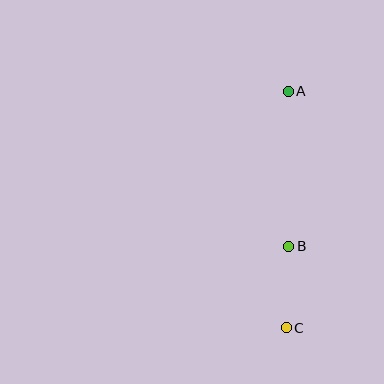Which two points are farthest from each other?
Points A and C are farthest from each other.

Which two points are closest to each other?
Points B and C are closest to each other.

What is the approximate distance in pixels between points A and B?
The distance between A and B is approximately 155 pixels.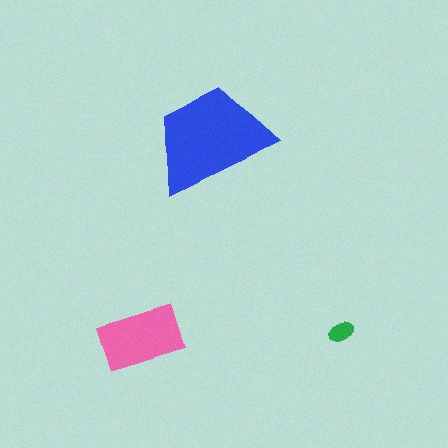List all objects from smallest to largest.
The green ellipse, the pink rectangle, the blue trapezoid.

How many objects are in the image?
There are 3 objects in the image.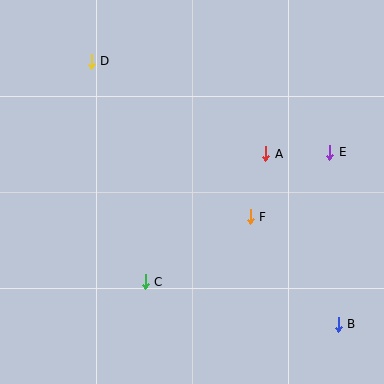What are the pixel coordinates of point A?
Point A is at (266, 154).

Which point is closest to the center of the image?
Point F at (250, 217) is closest to the center.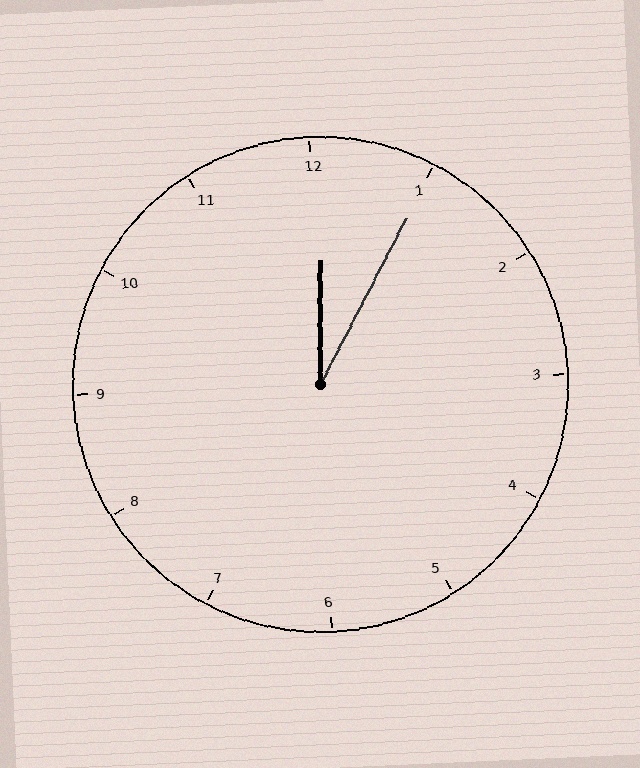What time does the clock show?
12:05.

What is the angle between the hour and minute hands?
Approximately 28 degrees.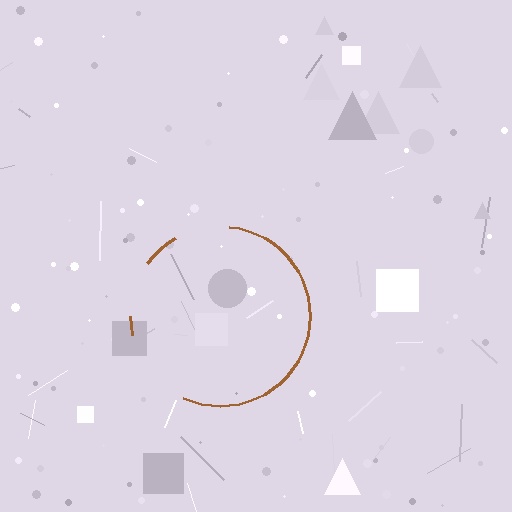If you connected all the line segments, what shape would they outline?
They would outline a circle.